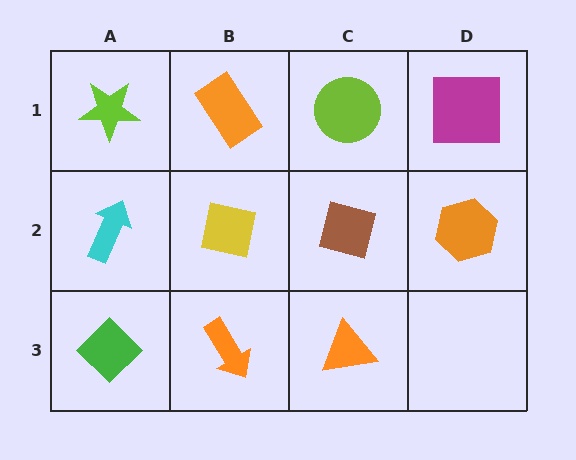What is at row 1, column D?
A magenta square.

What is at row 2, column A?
A cyan arrow.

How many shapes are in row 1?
4 shapes.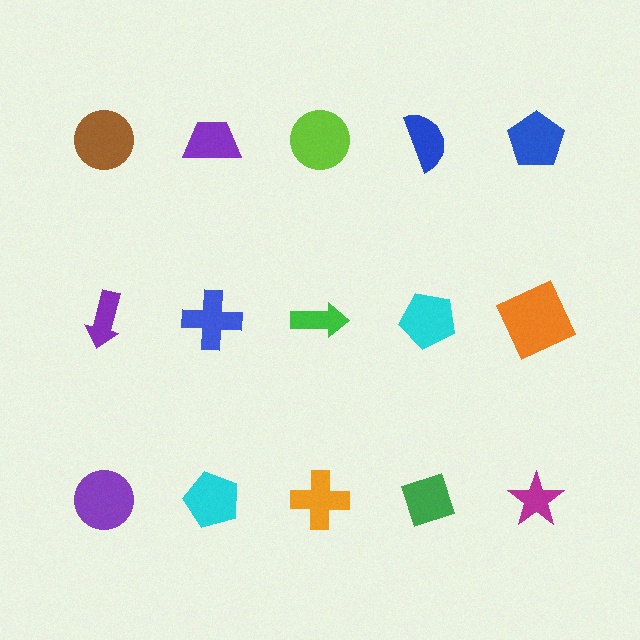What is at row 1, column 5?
A blue pentagon.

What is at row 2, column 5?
An orange square.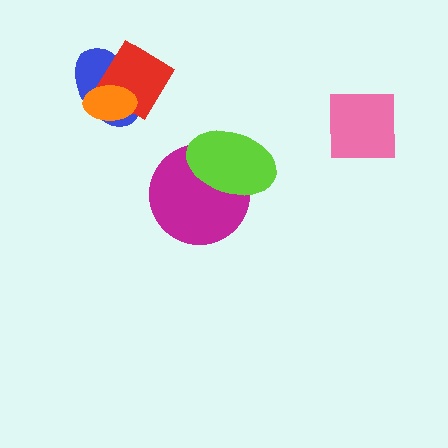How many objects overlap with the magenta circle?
1 object overlaps with the magenta circle.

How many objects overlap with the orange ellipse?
2 objects overlap with the orange ellipse.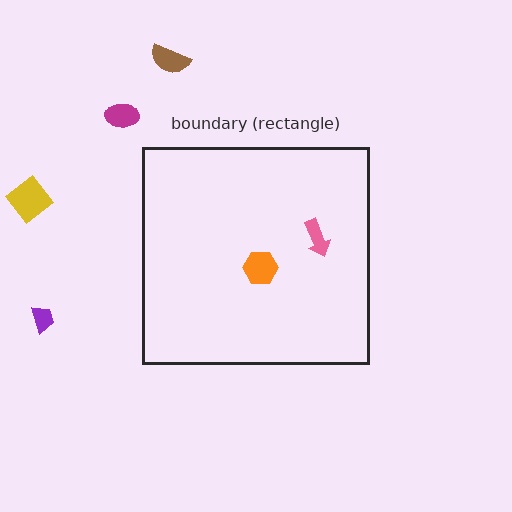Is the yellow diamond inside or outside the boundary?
Outside.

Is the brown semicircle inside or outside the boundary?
Outside.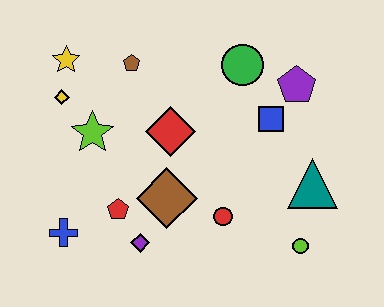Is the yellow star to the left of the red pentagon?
Yes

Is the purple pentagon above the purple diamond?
Yes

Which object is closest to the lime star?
The yellow diamond is closest to the lime star.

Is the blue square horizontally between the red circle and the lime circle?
Yes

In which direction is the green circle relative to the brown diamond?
The green circle is above the brown diamond.